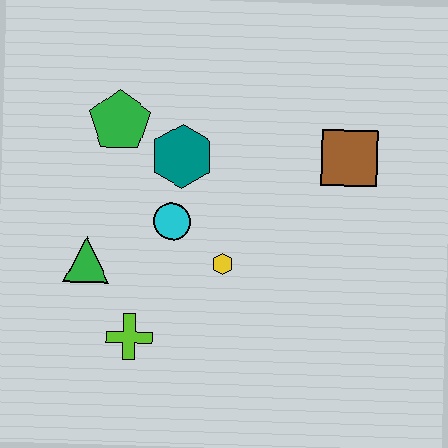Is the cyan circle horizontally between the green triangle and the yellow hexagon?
Yes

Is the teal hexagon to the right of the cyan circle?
Yes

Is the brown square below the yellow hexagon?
No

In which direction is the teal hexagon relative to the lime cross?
The teal hexagon is above the lime cross.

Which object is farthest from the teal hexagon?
The lime cross is farthest from the teal hexagon.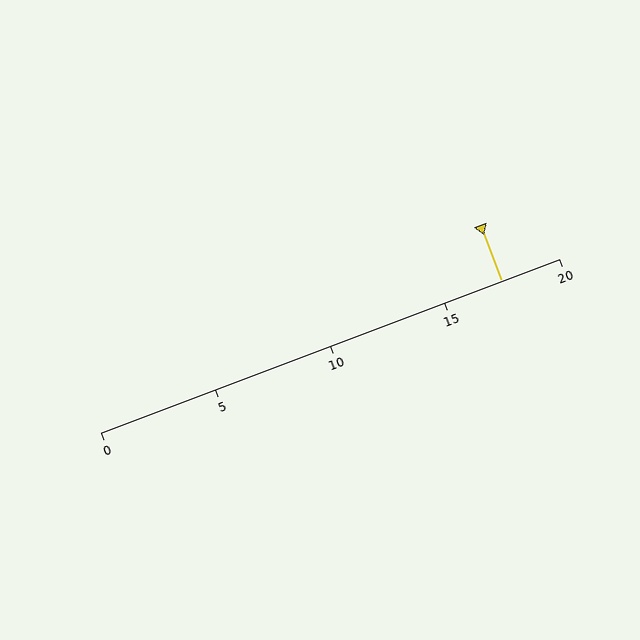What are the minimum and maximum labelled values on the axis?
The axis runs from 0 to 20.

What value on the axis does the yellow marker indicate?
The marker indicates approximately 17.5.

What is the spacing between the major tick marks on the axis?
The major ticks are spaced 5 apart.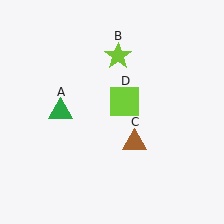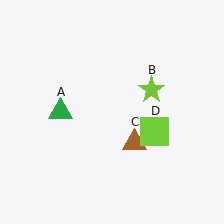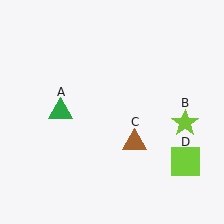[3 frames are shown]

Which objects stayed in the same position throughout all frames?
Green triangle (object A) and brown triangle (object C) remained stationary.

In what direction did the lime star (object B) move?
The lime star (object B) moved down and to the right.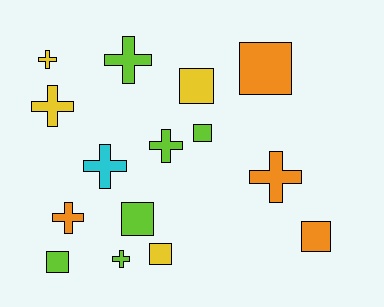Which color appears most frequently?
Lime, with 6 objects.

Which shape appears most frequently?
Cross, with 8 objects.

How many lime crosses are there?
There are 3 lime crosses.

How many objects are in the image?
There are 15 objects.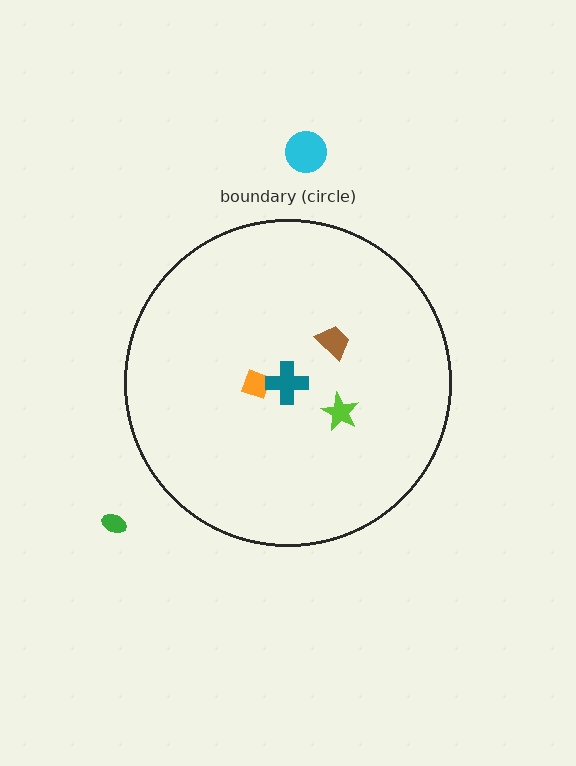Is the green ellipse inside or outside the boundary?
Outside.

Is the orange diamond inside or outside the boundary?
Inside.